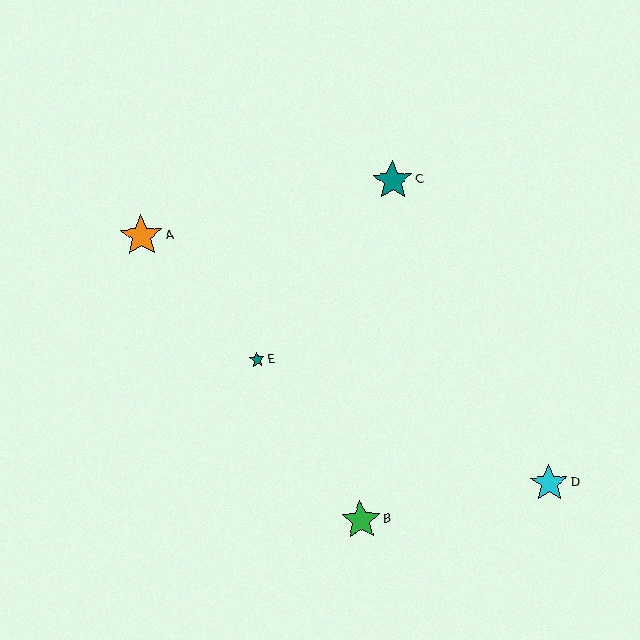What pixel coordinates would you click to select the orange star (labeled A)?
Click at (141, 236) to select the orange star A.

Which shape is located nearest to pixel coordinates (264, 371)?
The teal star (labeled E) at (257, 360) is nearest to that location.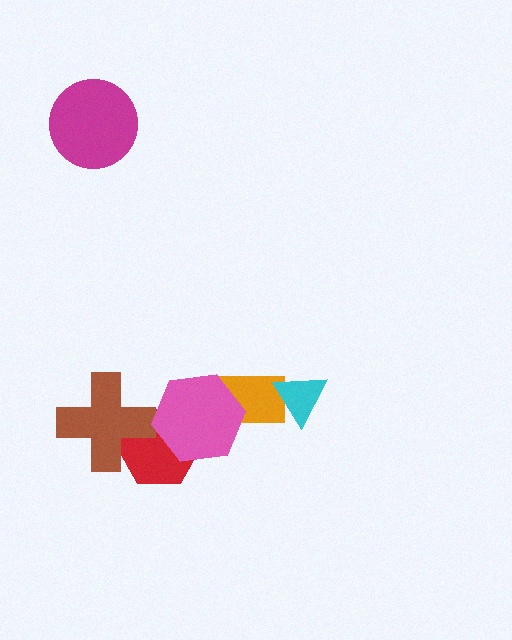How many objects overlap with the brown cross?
1 object overlaps with the brown cross.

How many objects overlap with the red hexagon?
2 objects overlap with the red hexagon.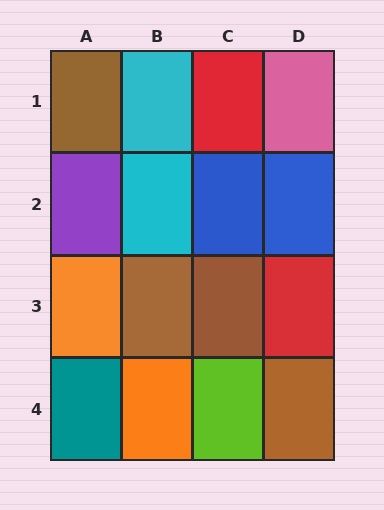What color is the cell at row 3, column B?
Brown.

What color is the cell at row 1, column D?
Pink.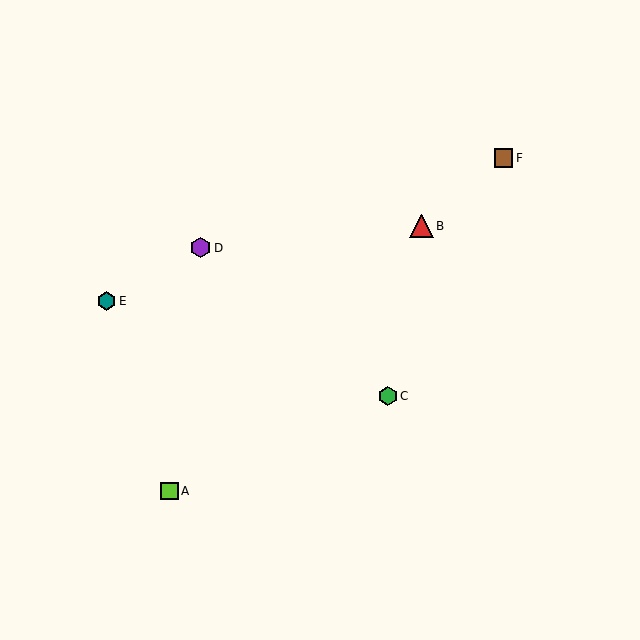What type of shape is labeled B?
Shape B is a red triangle.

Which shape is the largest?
The red triangle (labeled B) is the largest.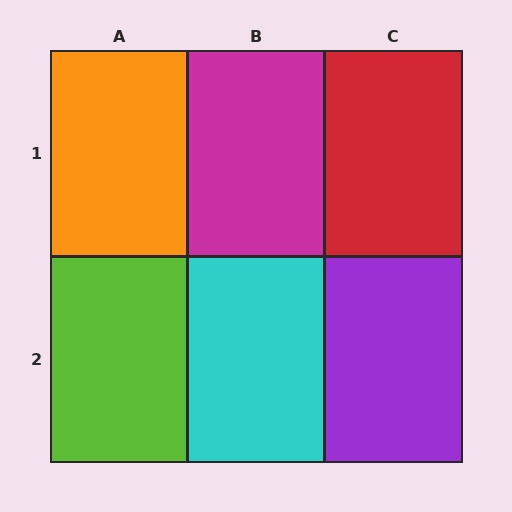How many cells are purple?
1 cell is purple.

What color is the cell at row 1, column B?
Magenta.